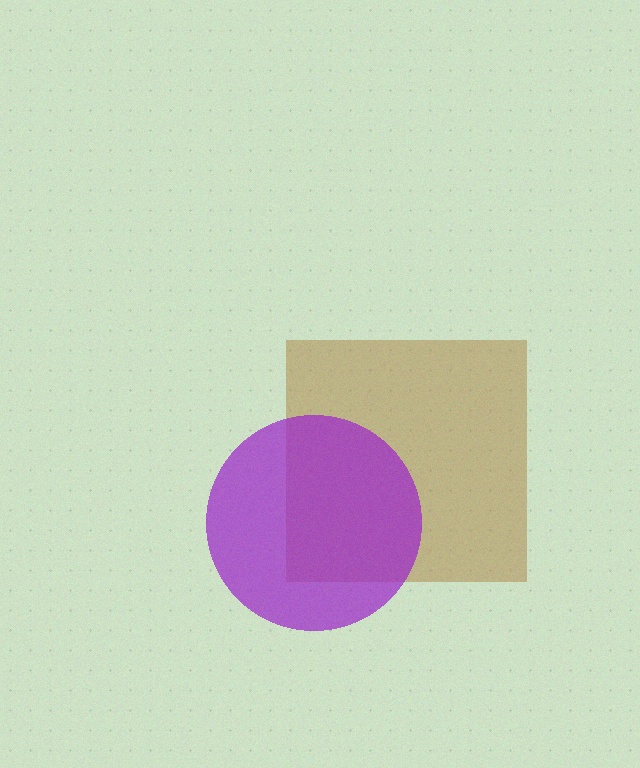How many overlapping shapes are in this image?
There are 2 overlapping shapes in the image.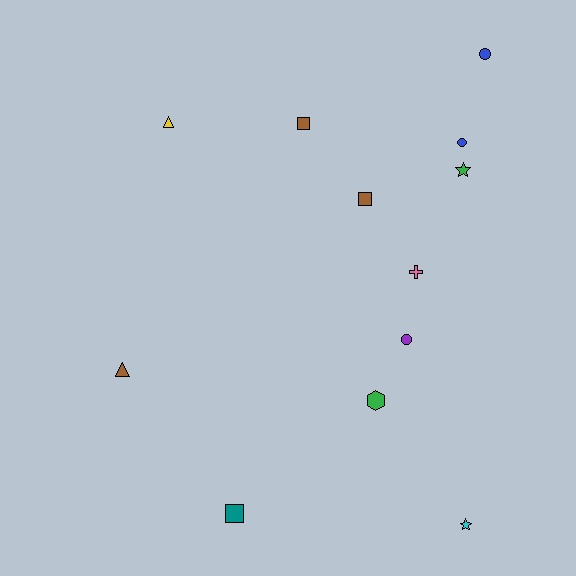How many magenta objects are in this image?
There are no magenta objects.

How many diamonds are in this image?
There are no diamonds.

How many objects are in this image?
There are 12 objects.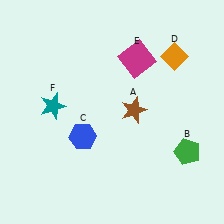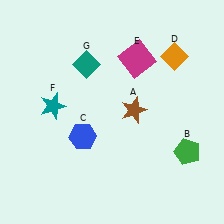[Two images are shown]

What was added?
A teal diamond (G) was added in Image 2.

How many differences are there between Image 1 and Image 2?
There is 1 difference between the two images.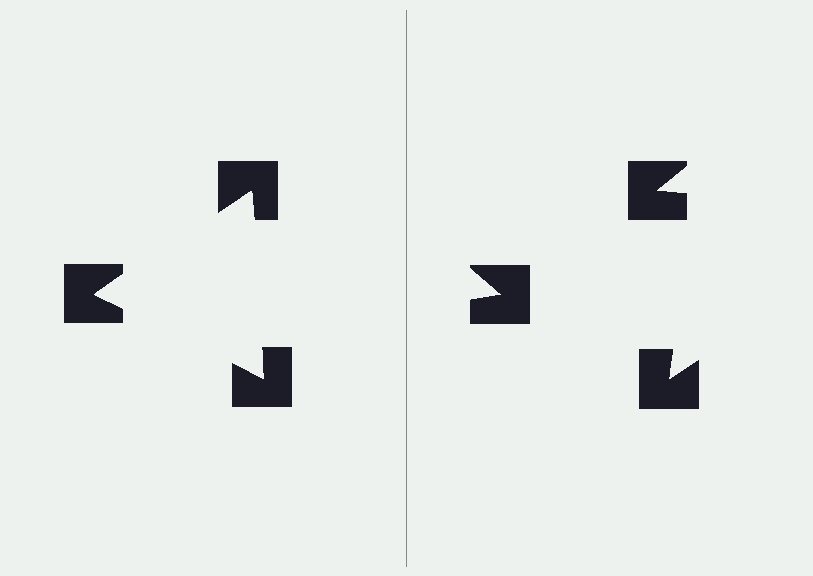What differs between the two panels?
The notched squares are positioned identically on both sides; only the wedge orientations differ. On the left they align to a triangle; on the right they are misaligned.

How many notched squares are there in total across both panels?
6 — 3 on each side.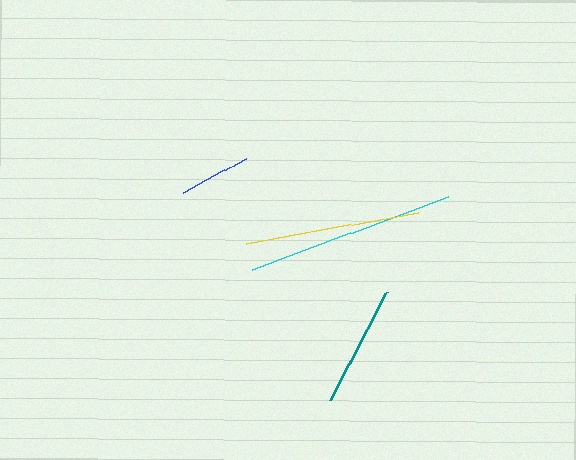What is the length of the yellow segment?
The yellow segment is approximately 175 pixels long.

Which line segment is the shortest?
The blue line is the shortest at approximately 70 pixels.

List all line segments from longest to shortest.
From longest to shortest: cyan, yellow, teal, blue.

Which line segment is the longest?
The cyan line is the longest at approximately 209 pixels.